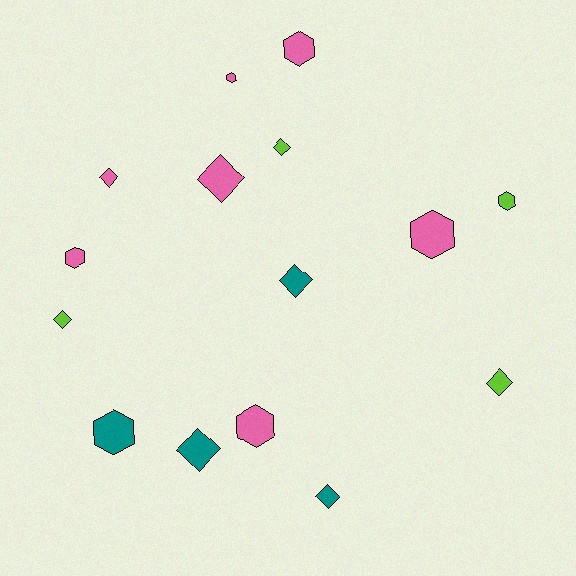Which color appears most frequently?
Pink, with 7 objects.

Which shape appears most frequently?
Diamond, with 8 objects.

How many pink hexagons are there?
There are 5 pink hexagons.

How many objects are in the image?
There are 15 objects.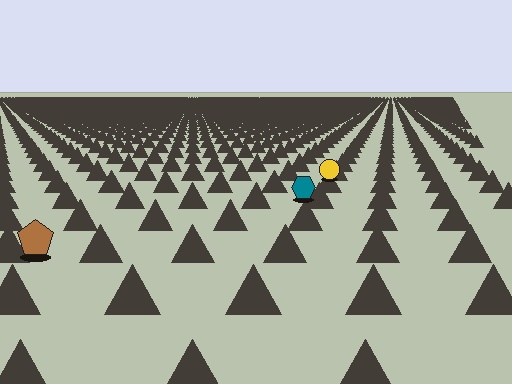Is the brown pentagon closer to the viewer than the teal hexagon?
Yes. The brown pentagon is closer — you can tell from the texture gradient: the ground texture is coarser near it.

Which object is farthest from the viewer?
The yellow circle is farthest from the viewer. It appears smaller and the ground texture around it is denser.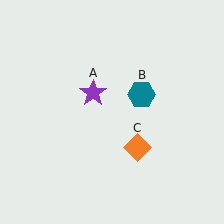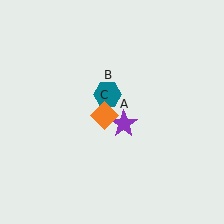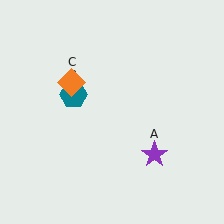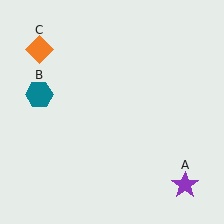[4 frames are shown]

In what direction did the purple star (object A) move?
The purple star (object A) moved down and to the right.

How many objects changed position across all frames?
3 objects changed position: purple star (object A), teal hexagon (object B), orange diamond (object C).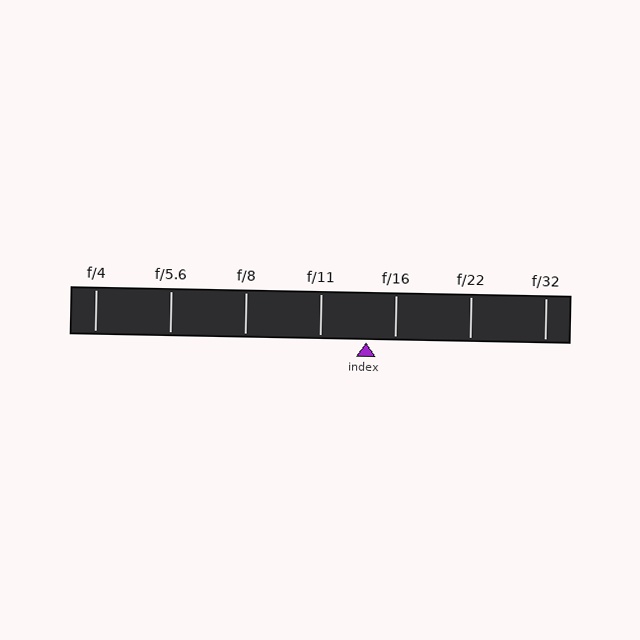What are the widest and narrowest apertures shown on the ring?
The widest aperture shown is f/4 and the narrowest is f/32.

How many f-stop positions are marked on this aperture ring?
There are 7 f-stop positions marked.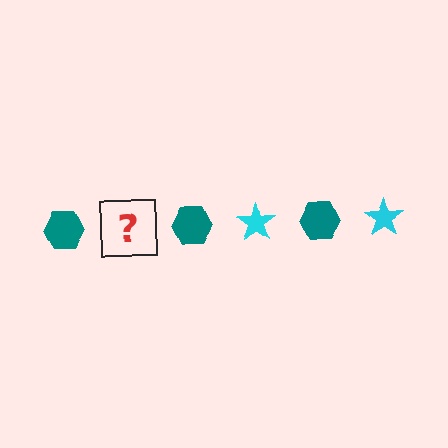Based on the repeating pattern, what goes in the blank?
The blank should be a cyan star.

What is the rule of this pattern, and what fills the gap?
The rule is that the pattern alternates between teal hexagon and cyan star. The gap should be filled with a cyan star.